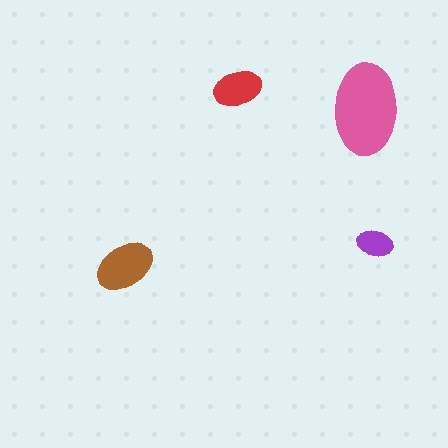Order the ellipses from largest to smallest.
the pink one, the brown one, the red one, the purple one.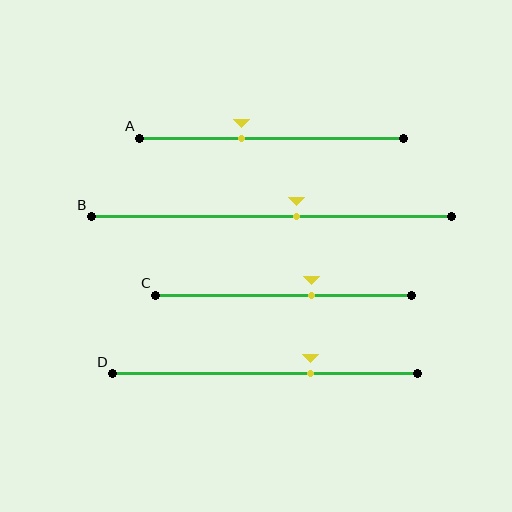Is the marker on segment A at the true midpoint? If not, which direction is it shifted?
No, the marker on segment A is shifted to the left by about 11% of the segment length.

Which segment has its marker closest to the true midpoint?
Segment B has its marker closest to the true midpoint.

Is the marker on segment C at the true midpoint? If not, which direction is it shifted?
No, the marker on segment C is shifted to the right by about 11% of the segment length.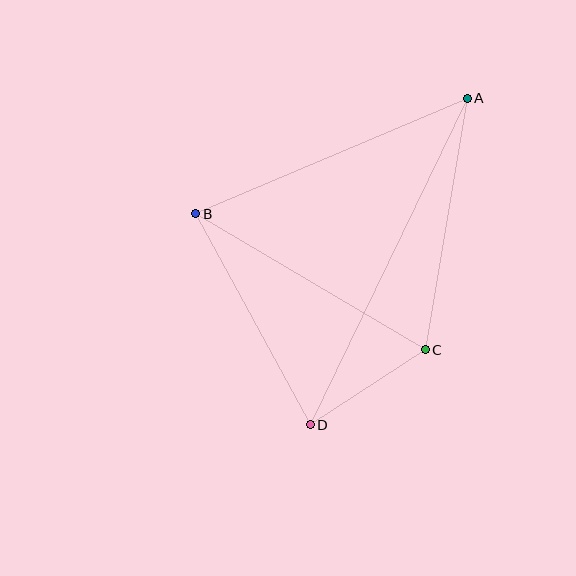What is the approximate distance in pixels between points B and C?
The distance between B and C is approximately 267 pixels.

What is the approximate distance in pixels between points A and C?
The distance between A and C is approximately 255 pixels.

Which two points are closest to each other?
Points C and D are closest to each other.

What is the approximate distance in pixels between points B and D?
The distance between B and D is approximately 240 pixels.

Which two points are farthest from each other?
Points A and D are farthest from each other.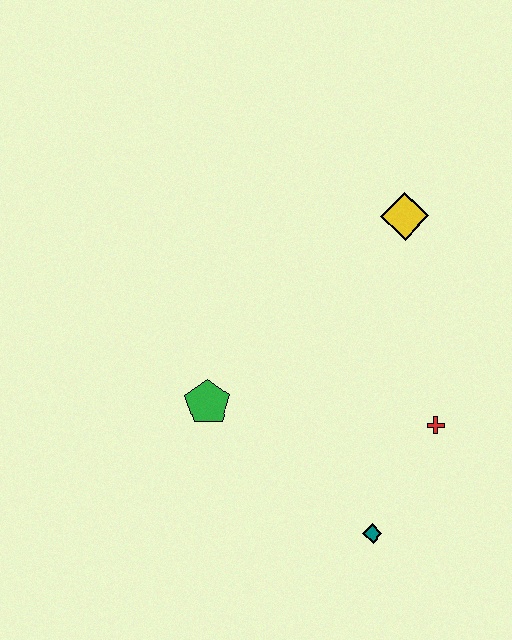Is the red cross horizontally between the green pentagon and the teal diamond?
No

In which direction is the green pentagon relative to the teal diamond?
The green pentagon is to the left of the teal diamond.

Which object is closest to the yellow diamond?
The red cross is closest to the yellow diamond.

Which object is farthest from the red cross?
The green pentagon is farthest from the red cross.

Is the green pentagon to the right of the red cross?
No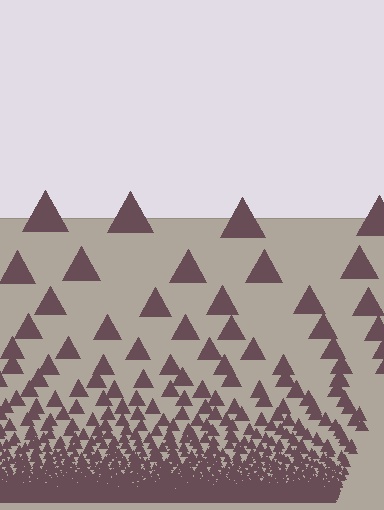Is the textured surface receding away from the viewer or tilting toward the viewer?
The surface appears to tilt toward the viewer. Texture elements get larger and sparser toward the top.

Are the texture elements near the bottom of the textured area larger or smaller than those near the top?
Smaller. The gradient is inverted — elements near the bottom are smaller and denser.